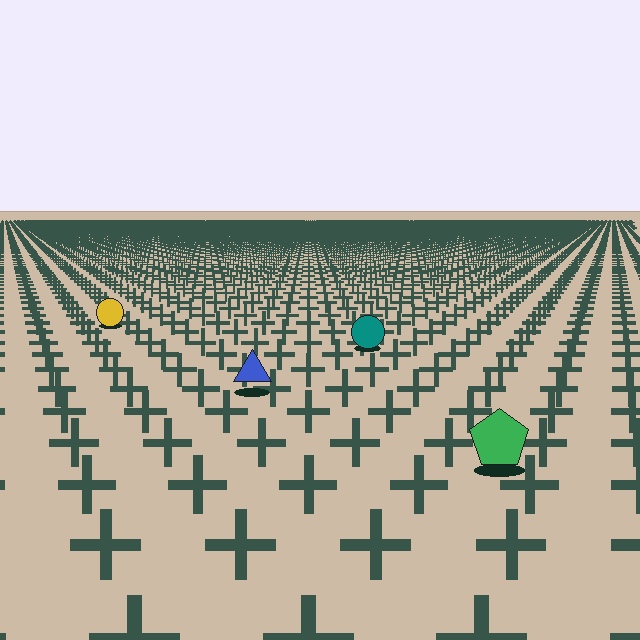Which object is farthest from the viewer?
The yellow circle is farthest from the viewer. It appears smaller and the ground texture around it is denser.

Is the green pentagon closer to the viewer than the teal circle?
Yes. The green pentagon is closer — you can tell from the texture gradient: the ground texture is coarser near it.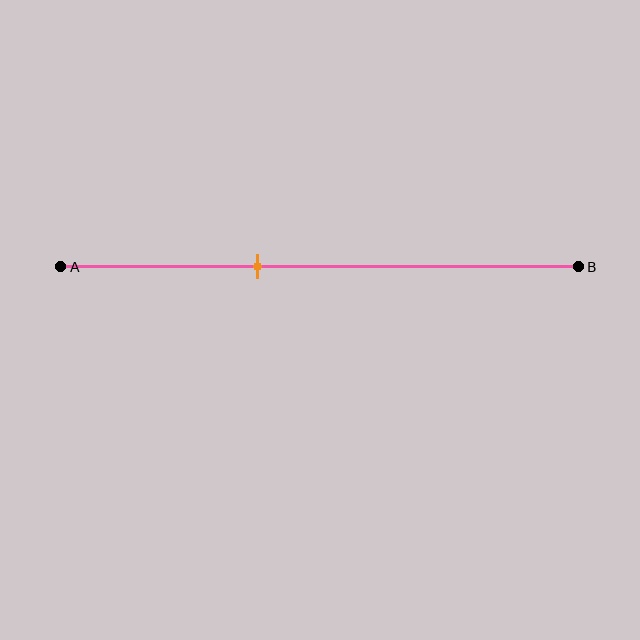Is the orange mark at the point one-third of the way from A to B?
No, the mark is at about 40% from A, not at the 33% one-third point.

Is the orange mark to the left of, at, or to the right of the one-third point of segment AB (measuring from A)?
The orange mark is to the right of the one-third point of segment AB.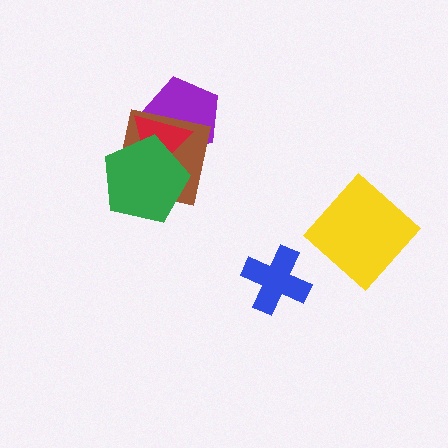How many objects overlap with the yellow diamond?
0 objects overlap with the yellow diamond.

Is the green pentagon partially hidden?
No, no other shape covers it.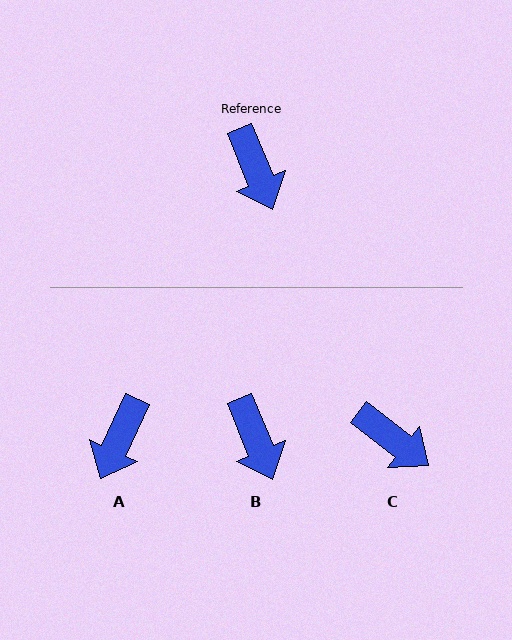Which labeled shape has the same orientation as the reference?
B.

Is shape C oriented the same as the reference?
No, it is off by about 30 degrees.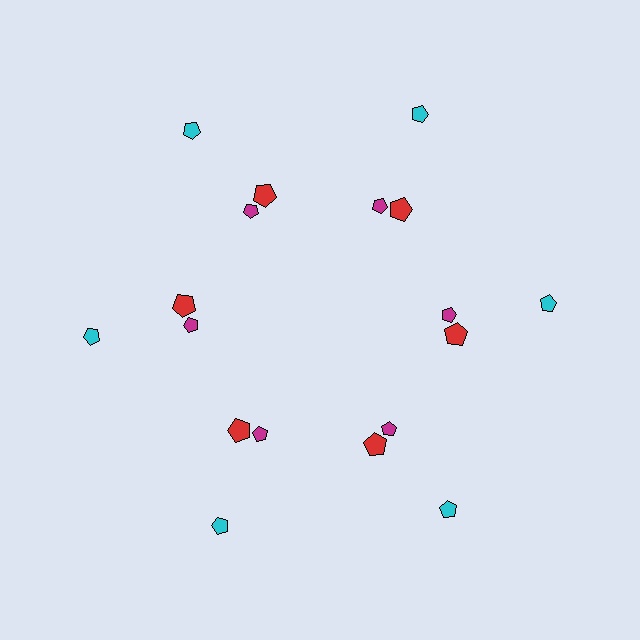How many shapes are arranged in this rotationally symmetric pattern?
There are 18 shapes, arranged in 6 groups of 3.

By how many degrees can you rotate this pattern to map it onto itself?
The pattern maps onto itself every 60 degrees of rotation.